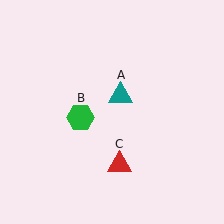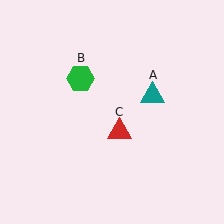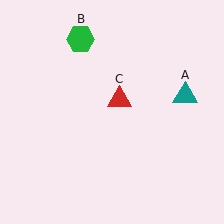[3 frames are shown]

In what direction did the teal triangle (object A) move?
The teal triangle (object A) moved right.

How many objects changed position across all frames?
3 objects changed position: teal triangle (object A), green hexagon (object B), red triangle (object C).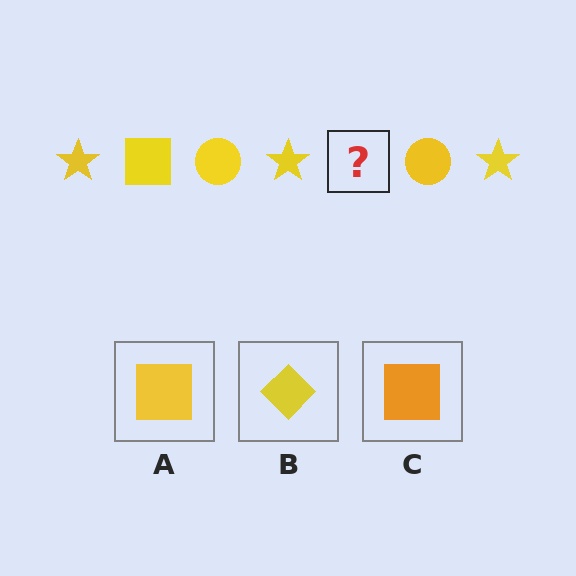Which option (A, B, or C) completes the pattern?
A.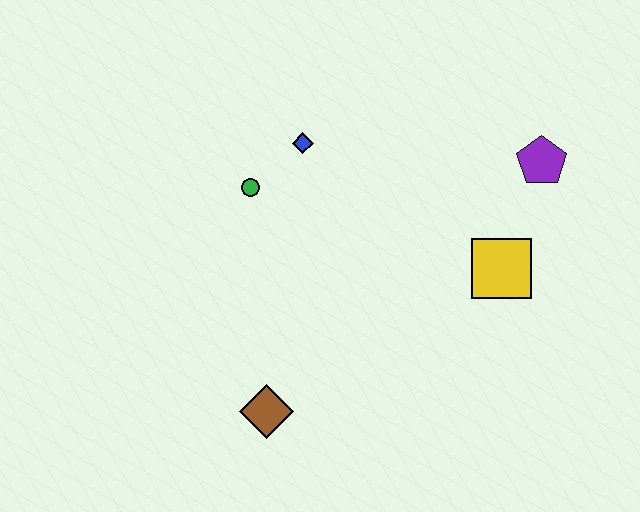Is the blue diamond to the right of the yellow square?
No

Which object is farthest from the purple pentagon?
The brown diamond is farthest from the purple pentagon.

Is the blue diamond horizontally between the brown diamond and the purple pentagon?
Yes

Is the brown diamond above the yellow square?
No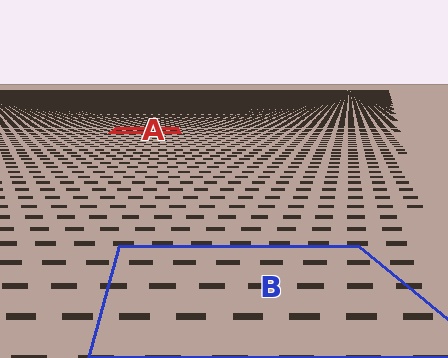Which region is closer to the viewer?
Region B is closer. The texture elements there are larger and more spread out.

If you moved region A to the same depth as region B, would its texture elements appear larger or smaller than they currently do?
They would appear larger. At a closer depth, the same texture elements are projected at a bigger on-screen size.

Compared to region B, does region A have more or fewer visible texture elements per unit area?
Region A has more texture elements per unit area — they are packed more densely because it is farther away.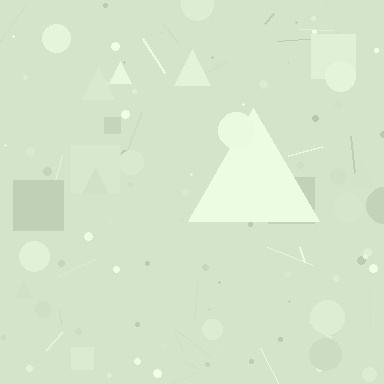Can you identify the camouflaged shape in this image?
The camouflaged shape is a triangle.